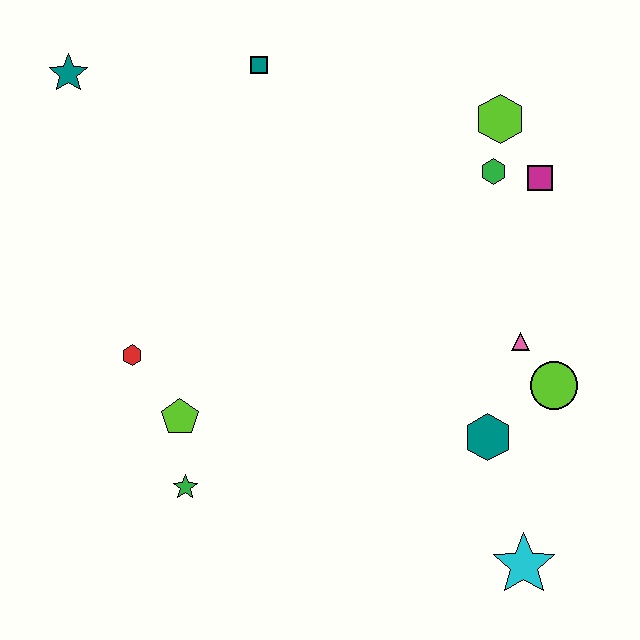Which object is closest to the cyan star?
The teal hexagon is closest to the cyan star.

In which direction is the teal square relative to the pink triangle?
The teal square is above the pink triangle.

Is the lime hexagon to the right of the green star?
Yes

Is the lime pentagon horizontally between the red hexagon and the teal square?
Yes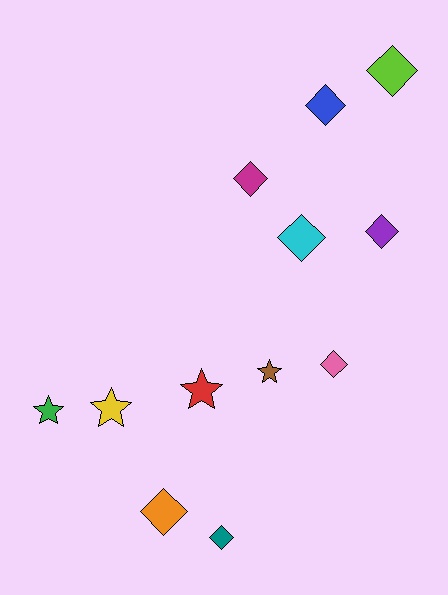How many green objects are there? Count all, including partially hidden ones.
There is 1 green object.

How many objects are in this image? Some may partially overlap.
There are 12 objects.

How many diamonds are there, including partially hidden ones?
There are 8 diamonds.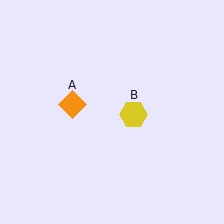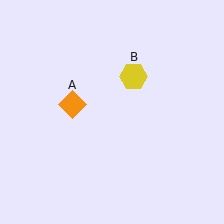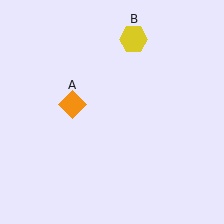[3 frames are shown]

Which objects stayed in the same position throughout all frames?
Orange diamond (object A) remained stationary.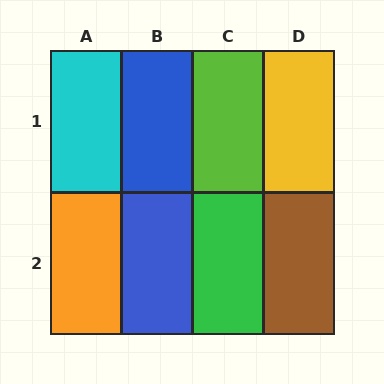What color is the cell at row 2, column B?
Blue.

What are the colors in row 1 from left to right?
Cyan, blue, lime, yellow.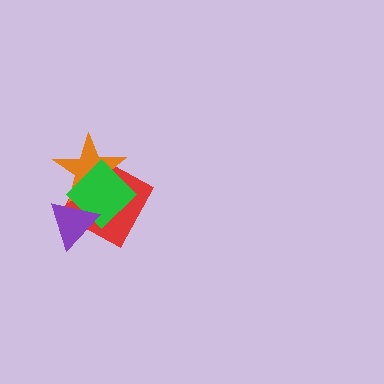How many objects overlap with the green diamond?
3 objects overlap with the green diamond.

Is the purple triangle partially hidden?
No, no other shape covers it.